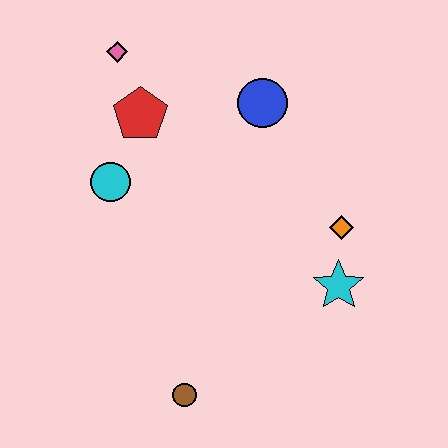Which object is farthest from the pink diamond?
The brown circle is farthest from the pink diamond.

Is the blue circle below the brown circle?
No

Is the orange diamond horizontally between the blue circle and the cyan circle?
No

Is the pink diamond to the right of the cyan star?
No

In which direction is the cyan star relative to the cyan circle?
The cyan star is to the right of the cyan circle.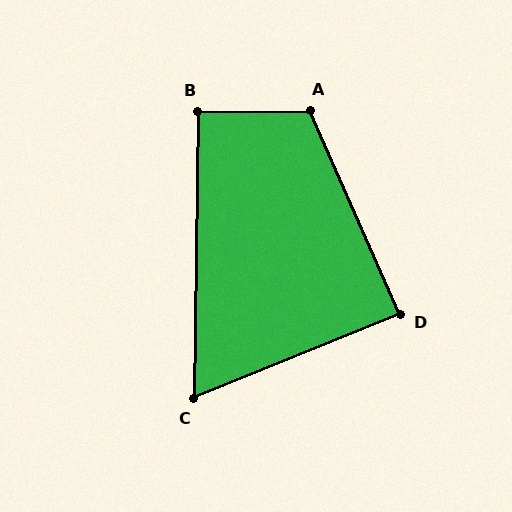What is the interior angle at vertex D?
Approximately 88 degrees (approximately right).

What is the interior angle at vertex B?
Approximately 92 degrees (approximately right).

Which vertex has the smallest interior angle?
C, at approximately 67 degrees.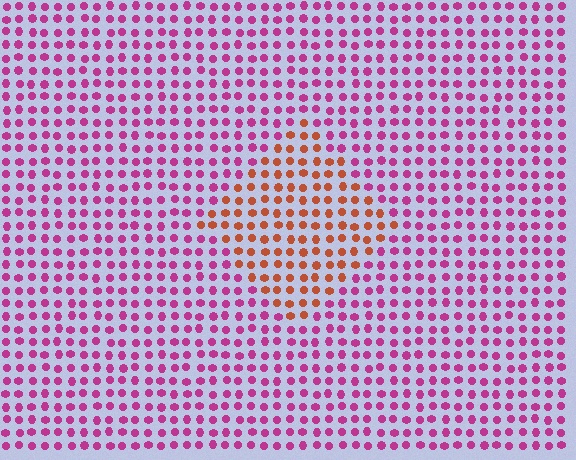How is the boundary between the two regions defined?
The boundary is defined purely by a slight shift in hue (about 52 degrees). Spacing, size, and orientation are identical on both sides.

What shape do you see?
I see a diamond.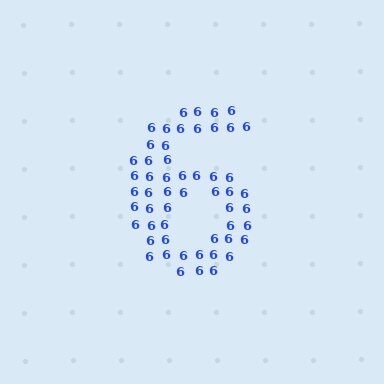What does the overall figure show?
The overall figure shows the digit 6.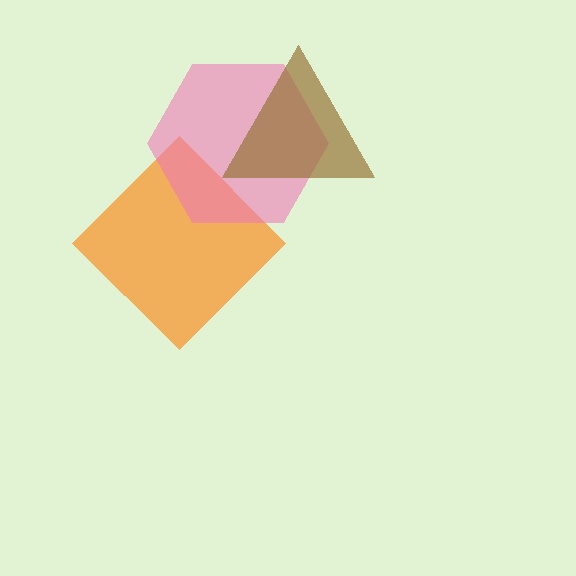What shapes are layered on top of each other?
The layered shapes are: an orange diamond, a pink hexagon, a brown triangle.